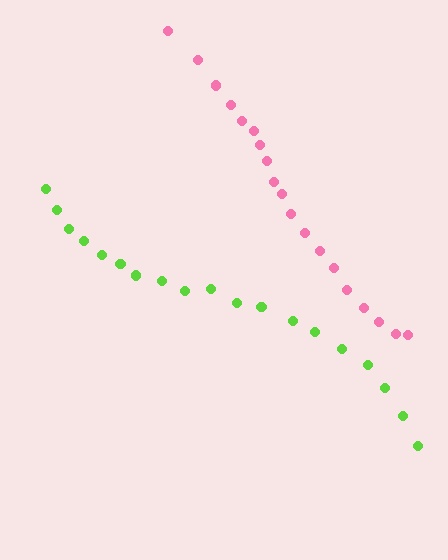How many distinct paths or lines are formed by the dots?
There are 2 distinct paths.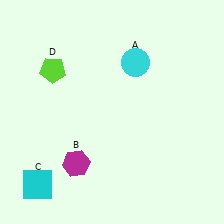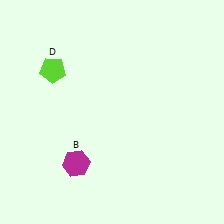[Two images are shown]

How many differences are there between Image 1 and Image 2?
There are 2 differences between the two images.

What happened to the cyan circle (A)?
The cyan circle (A) was removed in Image 2. It was in the top-right area of Image 1.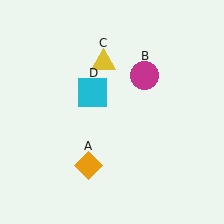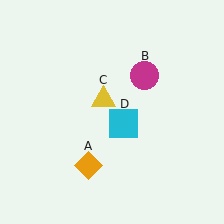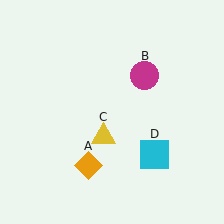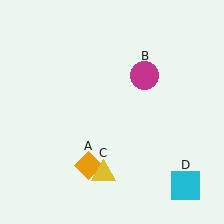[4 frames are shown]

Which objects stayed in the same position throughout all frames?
Orange diamond (object A) and magenta circle (object B) remained stationary.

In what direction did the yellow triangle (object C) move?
The yellow triangle (object C) moved down.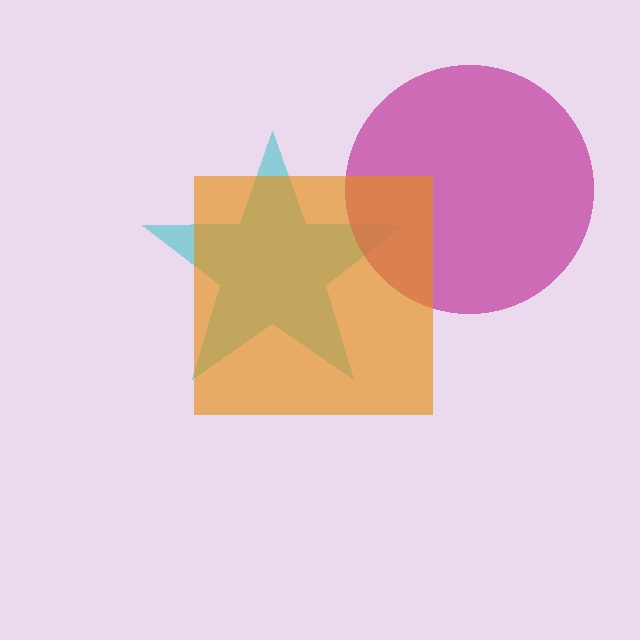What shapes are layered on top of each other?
The layered shapes are: a cyan star, a magenta circle, an orange square.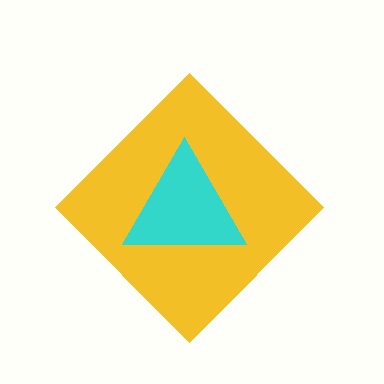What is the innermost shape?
The cyan triangle.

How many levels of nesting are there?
2.